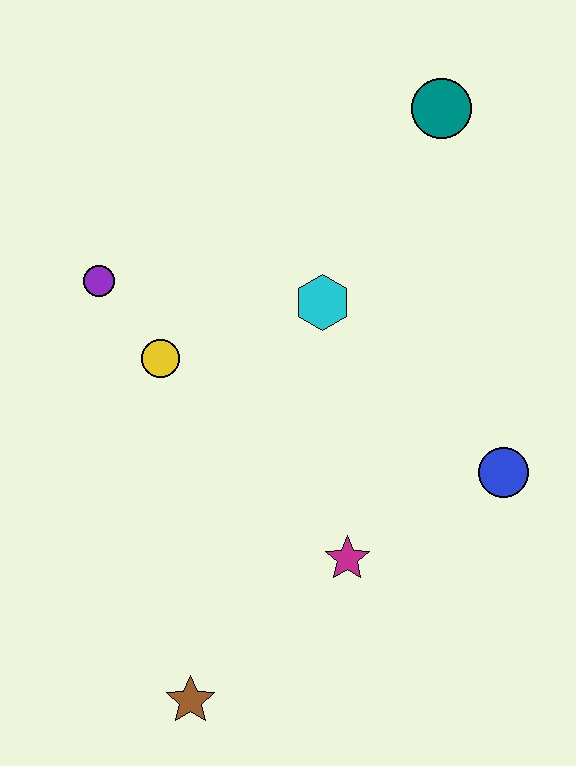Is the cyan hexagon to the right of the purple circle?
Yes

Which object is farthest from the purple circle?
The blue circle is farthest from the purple circle.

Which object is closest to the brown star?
The magenta star is closest to the brown star.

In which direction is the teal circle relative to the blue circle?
The teal circle is above the blue circle.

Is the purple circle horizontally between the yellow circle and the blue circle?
No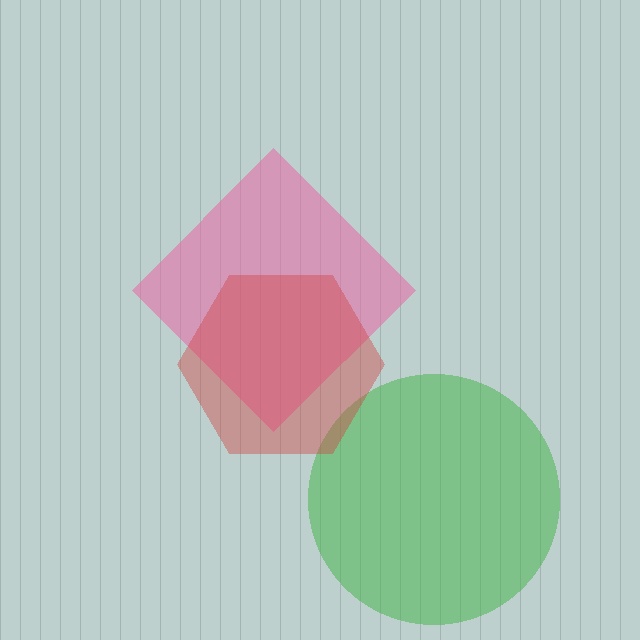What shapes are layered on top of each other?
The layered shapes are: a green circle, a pink diamond, a red hexagon.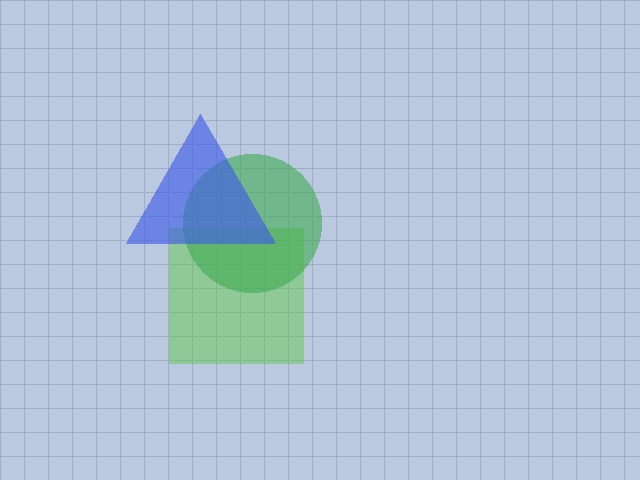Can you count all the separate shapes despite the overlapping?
Yes, there are 3 separate shapes.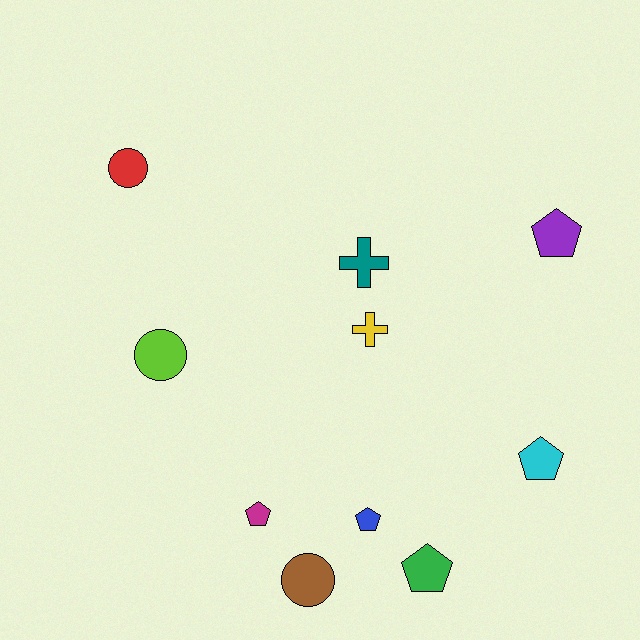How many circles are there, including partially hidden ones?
There are 3 circles.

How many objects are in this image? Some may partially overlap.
There are 10 objects.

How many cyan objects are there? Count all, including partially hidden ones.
There is 1 cyan object.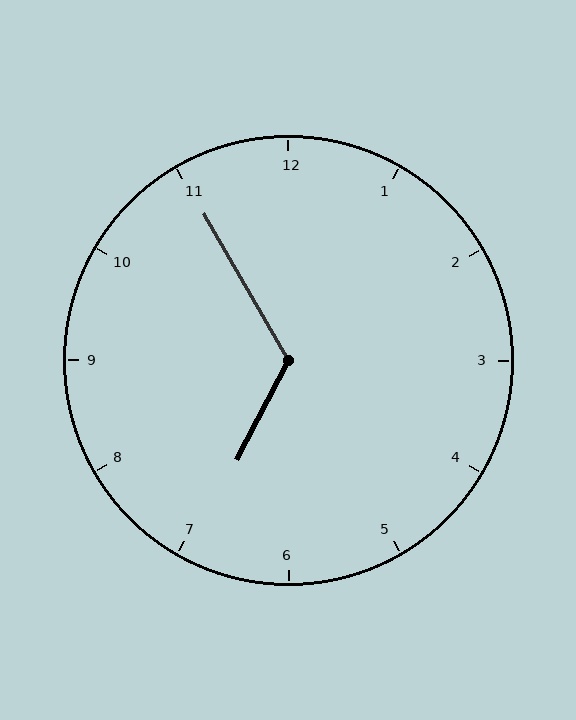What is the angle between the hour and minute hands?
Approximately 122 degrees.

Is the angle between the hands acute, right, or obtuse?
It is obtuse.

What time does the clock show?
6:55.